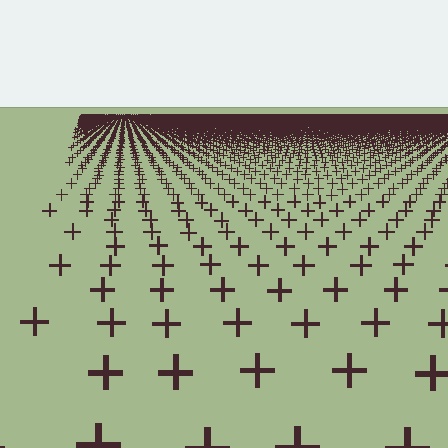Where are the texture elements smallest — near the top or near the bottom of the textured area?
Near the top.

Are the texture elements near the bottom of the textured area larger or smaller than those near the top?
Larger. Near the bottom, elements are closer to the viewer and appear at a bigger on-screen size.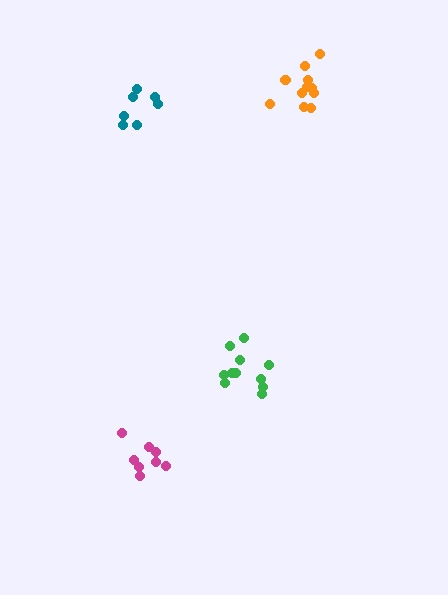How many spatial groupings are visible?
There are 4 spatial groupings.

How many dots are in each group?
Group 1: 8 dots, Group 2: 7 dots, Group 3: 11 dots, Group 4: 11 dots (37 total).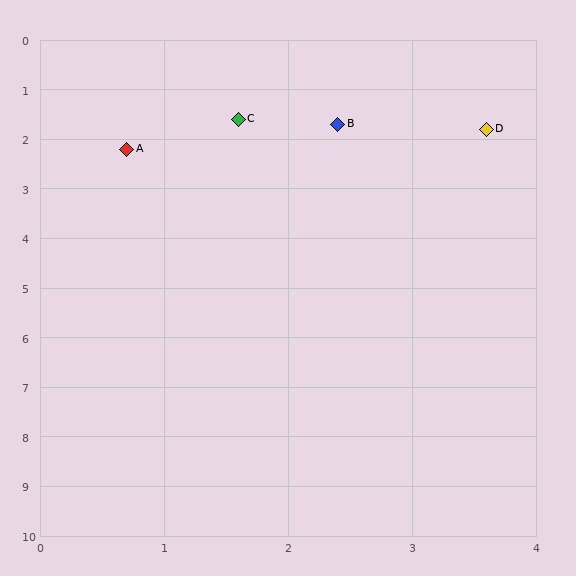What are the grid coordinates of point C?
Point C is at approximately (1.6, 1.6).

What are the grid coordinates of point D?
Point D is at approximately (3.6, 1.8).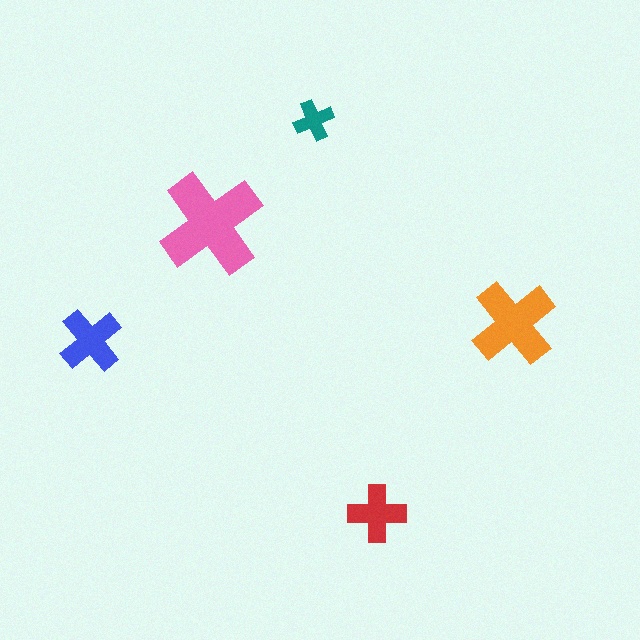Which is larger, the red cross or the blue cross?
The blue one.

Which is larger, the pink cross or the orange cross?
The pink one.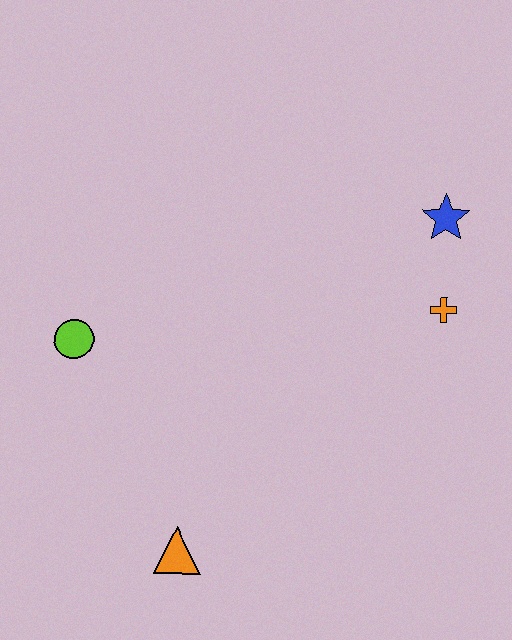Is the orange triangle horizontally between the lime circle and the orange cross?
Yes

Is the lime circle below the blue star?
Yes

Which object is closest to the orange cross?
The blue star is closest to the orange cross.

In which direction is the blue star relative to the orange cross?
The blue star is above the orange cross.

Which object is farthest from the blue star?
The orange triangle is farthest from the blue star.